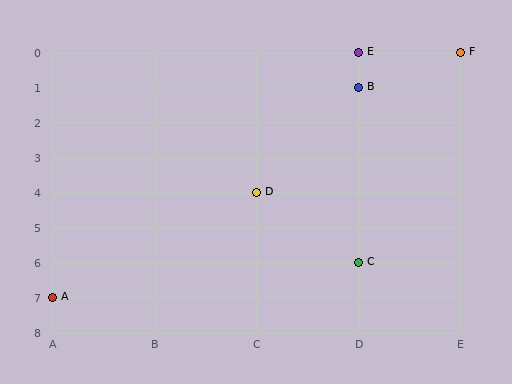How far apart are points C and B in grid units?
Points C and B are 5 rows apart.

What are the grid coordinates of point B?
Point B is at grid coordinates (D, 1).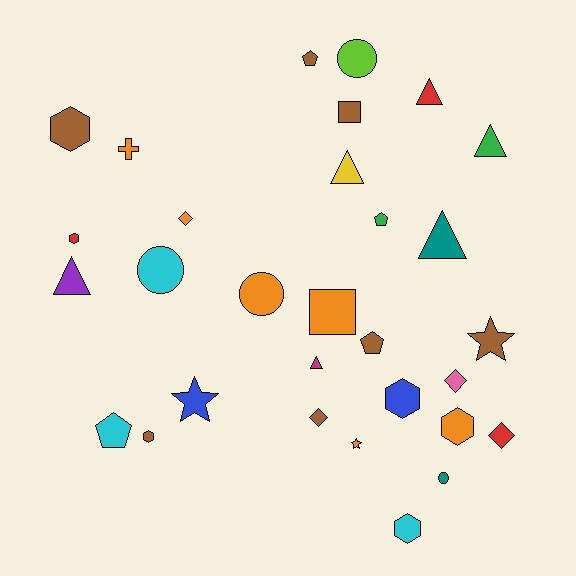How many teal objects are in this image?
There are 2 teal objects.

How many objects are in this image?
There are 30 objects.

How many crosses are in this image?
There is 1 cross.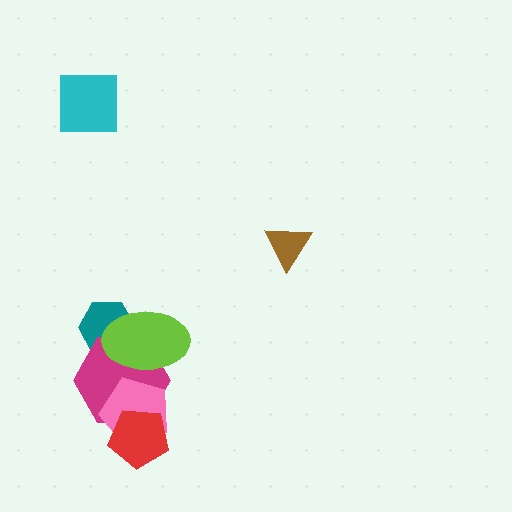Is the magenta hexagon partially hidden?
Yes, it is partially covered by another shape.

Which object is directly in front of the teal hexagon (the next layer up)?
The magenta hexagon is directly in front of the teal hexagon.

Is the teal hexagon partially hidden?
Yes, it is partially covered by another shape.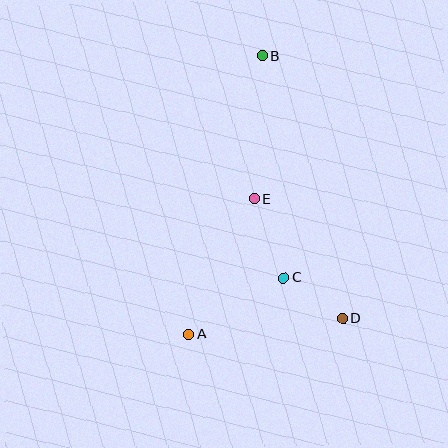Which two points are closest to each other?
Points C and D are closest to each other.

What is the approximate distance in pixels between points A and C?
The distance between A and C is approximately 111 pixels.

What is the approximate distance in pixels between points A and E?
The distance between A and E is approximately 150 pixels.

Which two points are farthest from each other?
Points A and B are farthest from each other.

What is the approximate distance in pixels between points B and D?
The distance between B and D is approximately 275 pixels.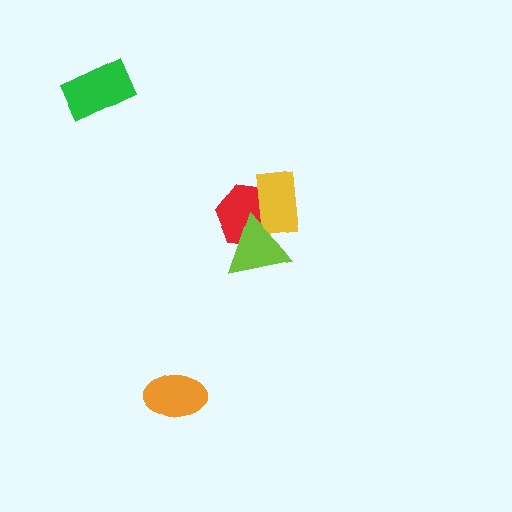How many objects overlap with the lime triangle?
2 objects overlap with the lime triangle.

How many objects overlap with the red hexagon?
2 objects overlap with the red hexagon.